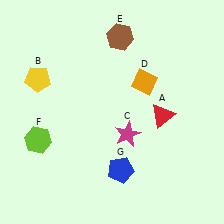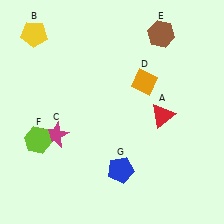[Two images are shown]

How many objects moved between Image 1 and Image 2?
3 objects moved between the two images.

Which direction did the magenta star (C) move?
The magenta star (C) moved left.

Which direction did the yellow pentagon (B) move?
The yellow pentagon (B) moved up.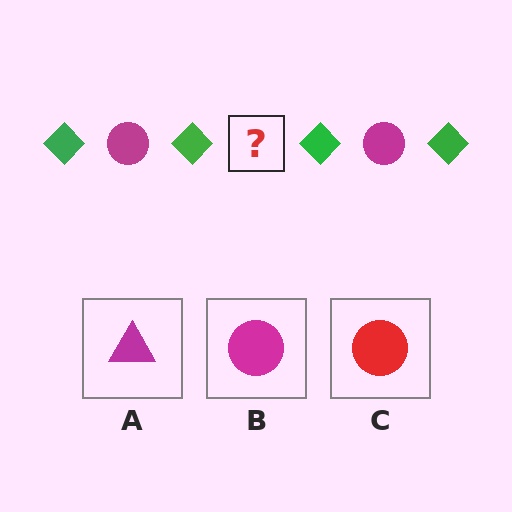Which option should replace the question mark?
Option B.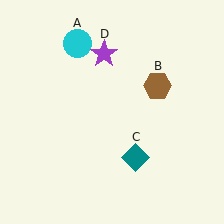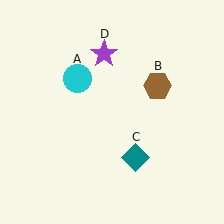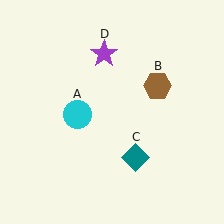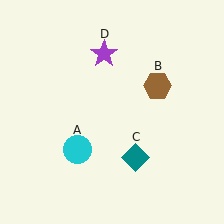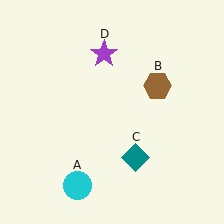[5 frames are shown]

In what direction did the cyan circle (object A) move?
The cyan circle (object A) moved down.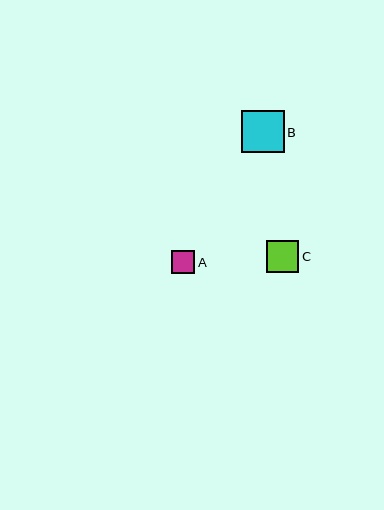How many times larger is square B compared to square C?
Square B is approximately 1.3 times the size of square C.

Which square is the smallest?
Square A is the smallest with a size of approximately 23 pixels.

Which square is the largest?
Square B is the largest with a size of approximately 42 pixels.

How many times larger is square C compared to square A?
Square C is approximately 1.4 times the size of square A.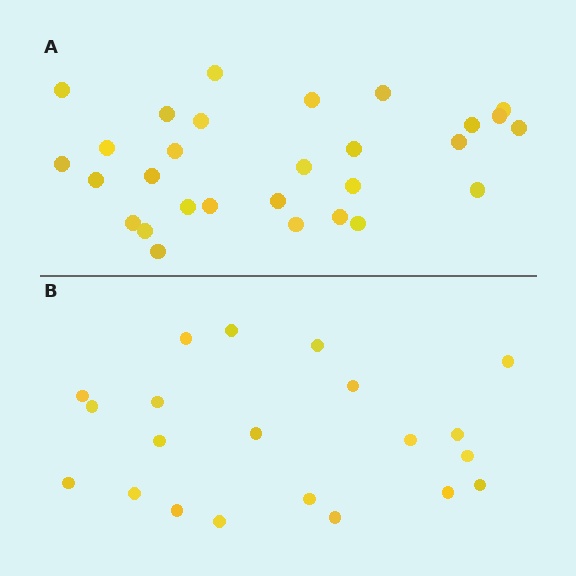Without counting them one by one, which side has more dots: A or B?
Region A (the top region) has more dots.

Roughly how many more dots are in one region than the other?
Region A has roughly 8 or so more dots than region B.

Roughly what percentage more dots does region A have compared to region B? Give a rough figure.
About 40% more.